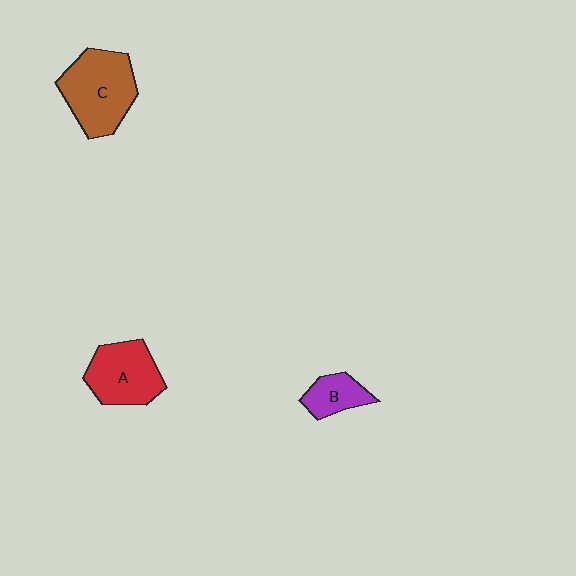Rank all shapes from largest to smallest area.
From largest to smallest: C (brown), A (red), B (purple).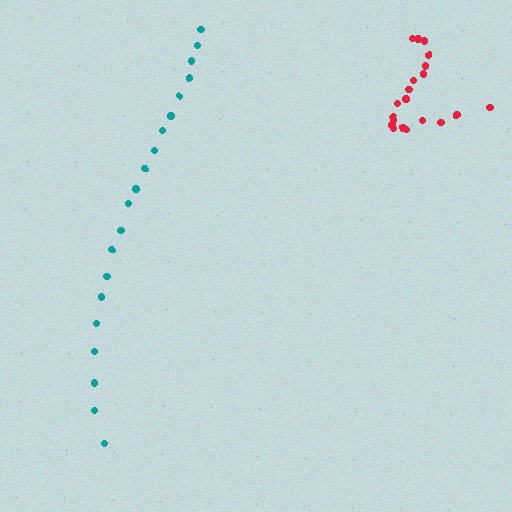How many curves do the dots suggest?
There are 2 distinct paths.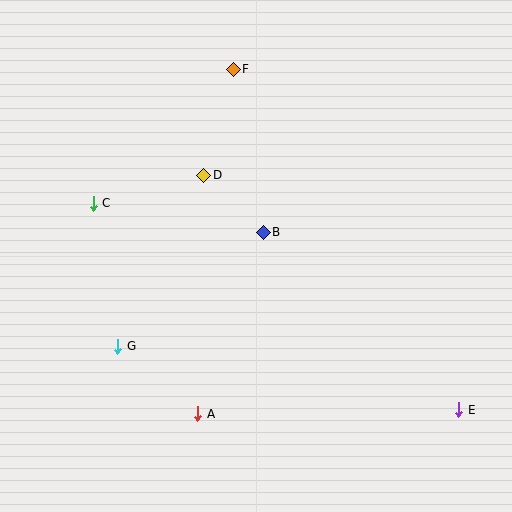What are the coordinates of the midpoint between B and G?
The midpoint between B and G is at (191, 289).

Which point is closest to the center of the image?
Point B at (263, 232) is closest to the center.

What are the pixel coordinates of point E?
Point E is at (459, 410).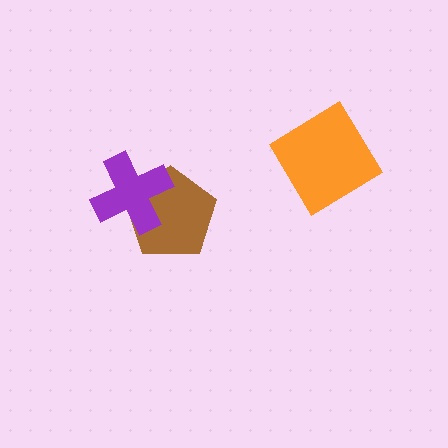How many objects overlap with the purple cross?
1 object overlaps with the purple cross.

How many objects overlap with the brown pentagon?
1 object overlaps with the brown pentagon.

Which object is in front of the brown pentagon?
The purple cross is in front of the brown pentagon.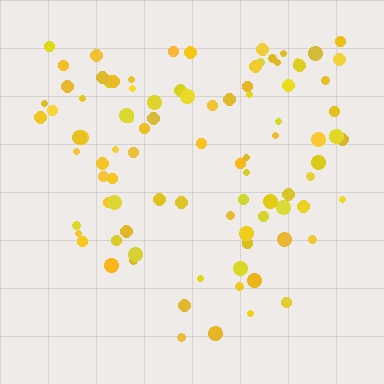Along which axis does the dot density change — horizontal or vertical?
Vertical.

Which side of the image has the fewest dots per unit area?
The bottom.